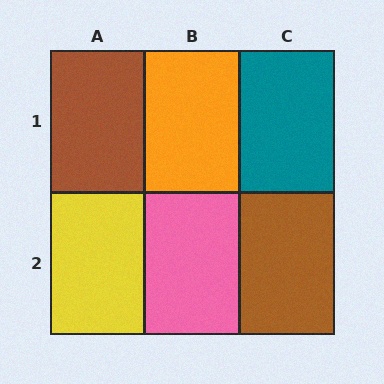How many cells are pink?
1 cell is pink.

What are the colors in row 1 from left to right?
Brown, orange, teal.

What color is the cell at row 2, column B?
Pink.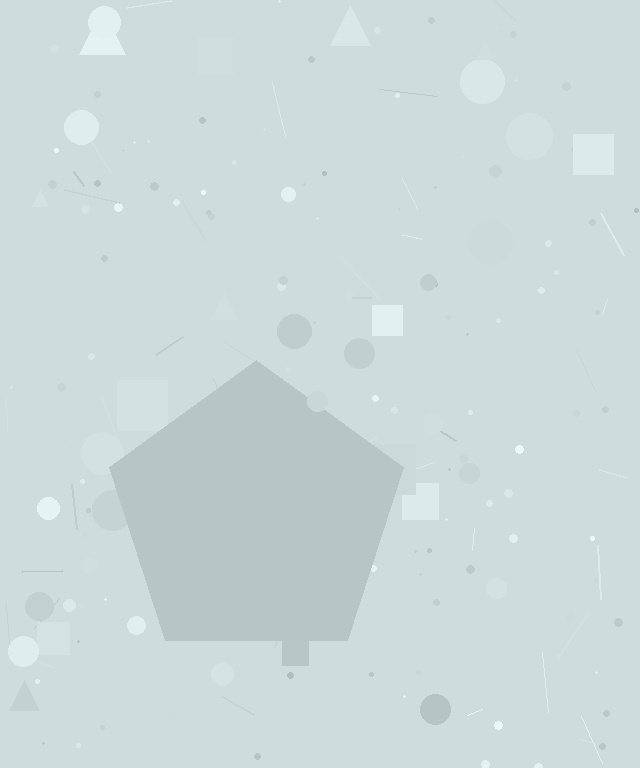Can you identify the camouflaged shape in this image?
The camouflaged shape is a pentagon.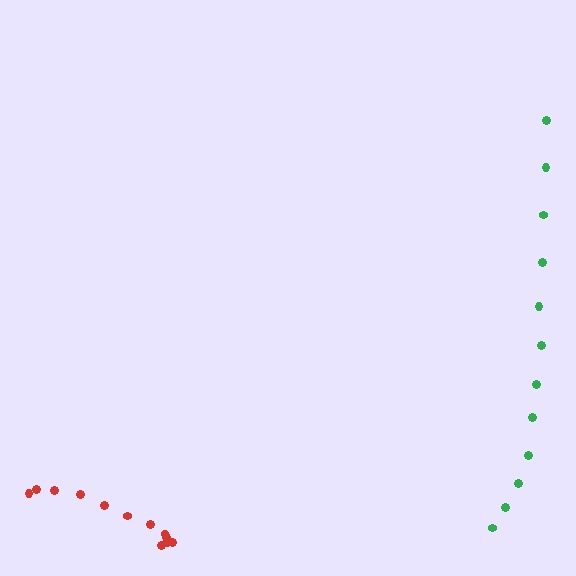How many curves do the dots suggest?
There are 2 distinct paths.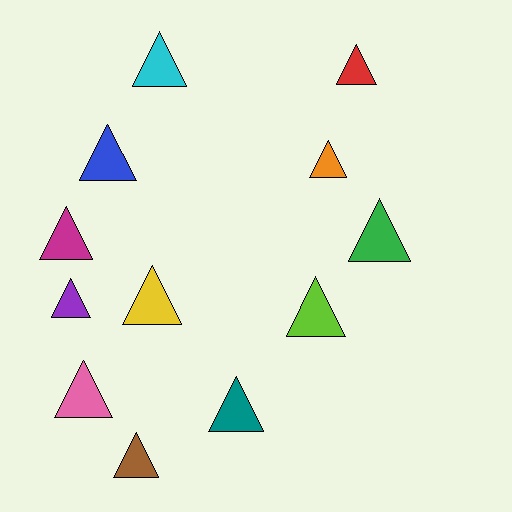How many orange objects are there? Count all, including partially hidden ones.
There is 1 orange object.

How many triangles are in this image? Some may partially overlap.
There are 12 triangles.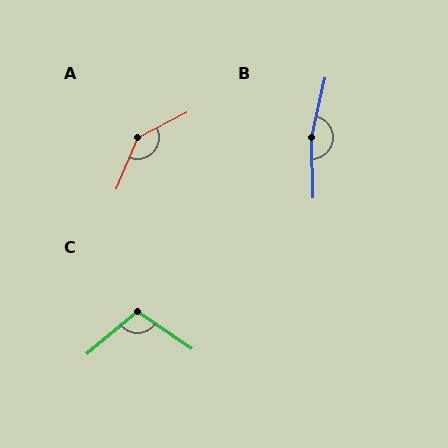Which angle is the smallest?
C, at approximately 106 degrees.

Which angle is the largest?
B, at approximately 166 degrees.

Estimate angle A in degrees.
Approximately 140 degrees.